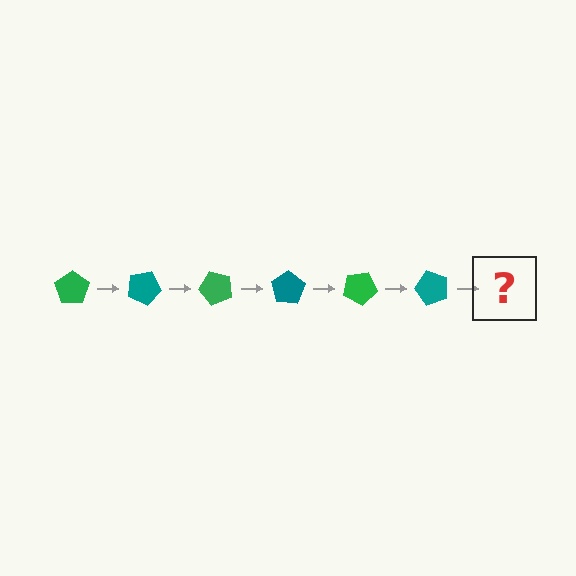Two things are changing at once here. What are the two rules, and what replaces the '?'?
The two rules are that it rotates 25 degrees each step and the color cycles through green and teal. The '?' should be a green pentagon, rotated 150 degrees from the start.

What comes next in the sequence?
The next element should be a green pentagon, rotated 150 degrees from the start.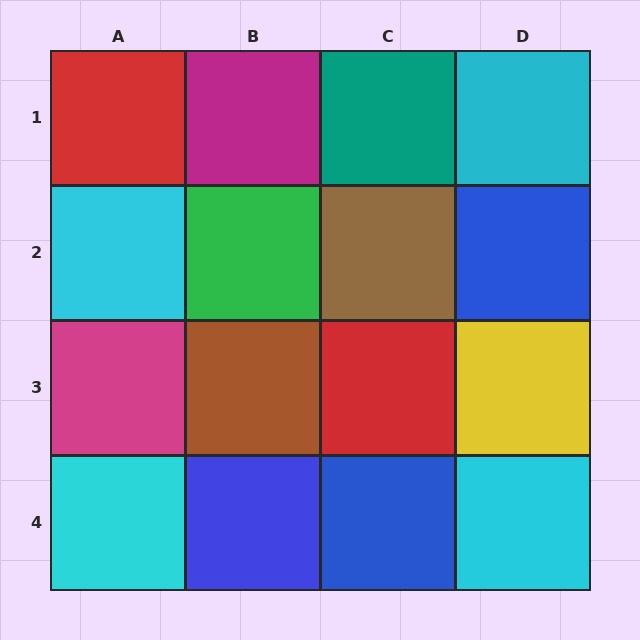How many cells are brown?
2 cells are brown.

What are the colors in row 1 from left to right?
Red, magenta, teal, cyan.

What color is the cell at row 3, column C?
Red.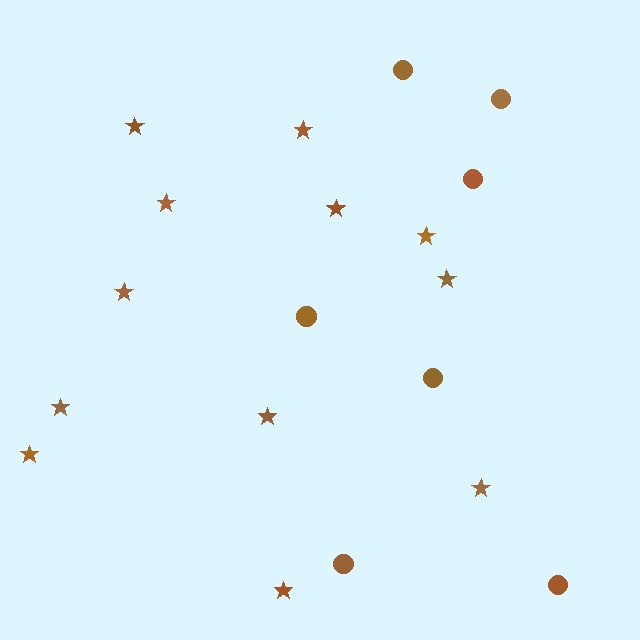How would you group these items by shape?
There are 2 groups: one group of circles (7) and one group of stars (12).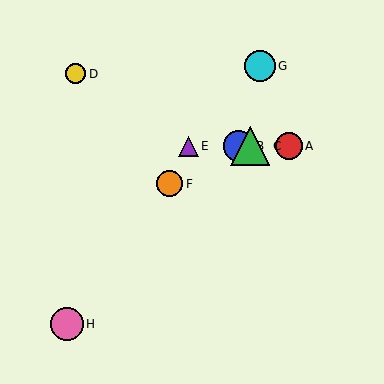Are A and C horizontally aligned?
Yes, both are at y≈146.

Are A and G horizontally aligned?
No, A is at y≈146 and G is at y≈66.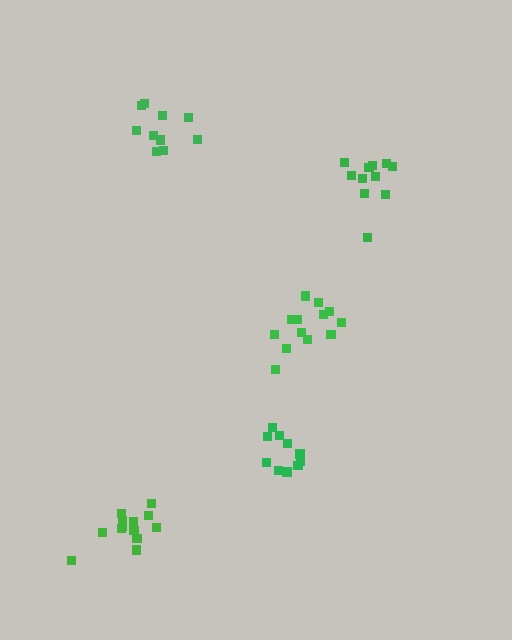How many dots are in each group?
Group 1: 10 dots, Group 2: 13 dots, Group 3: 13 dots, Group 4: 10 dots, Group 5: 11 dots (57 total).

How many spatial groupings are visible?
There are 5 spatial groupings.